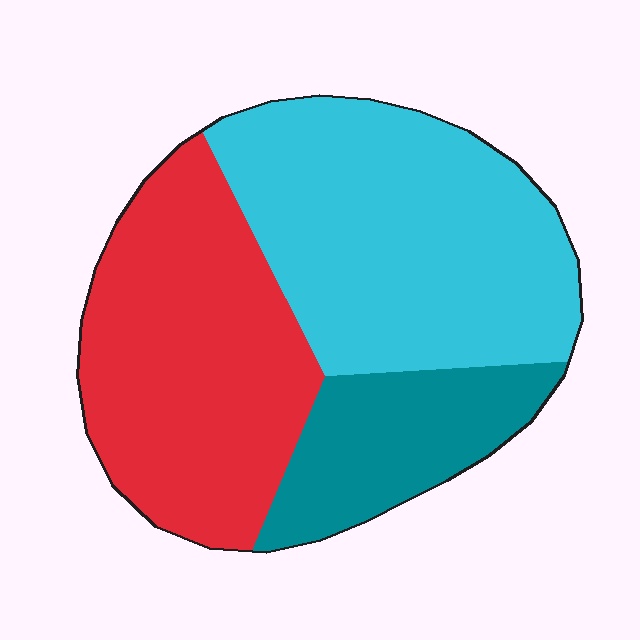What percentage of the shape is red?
Red covers around 40% of the shape.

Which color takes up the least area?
Teal, at roughly 20%.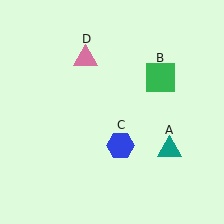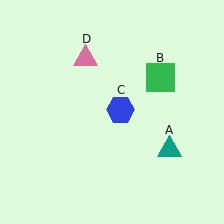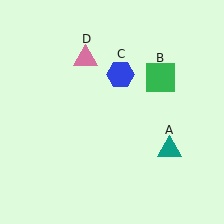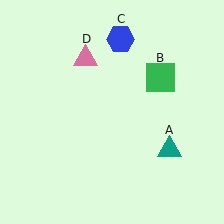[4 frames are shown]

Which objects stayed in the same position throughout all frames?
Teal triangle (object A) and green square (object B) and pink triangle (object D) remained stationary.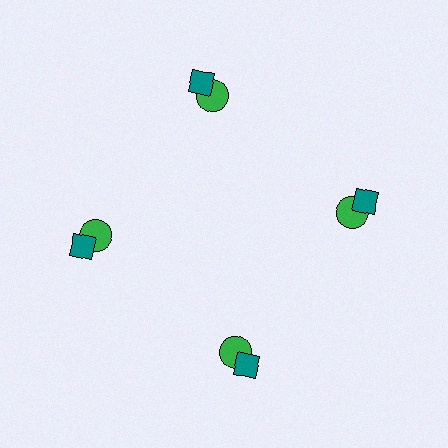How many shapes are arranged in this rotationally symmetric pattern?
There are 8 shapes, arranged in 4 groups of 2.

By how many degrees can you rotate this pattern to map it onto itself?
The pattern maps onto itself every 90 degrees of rotation.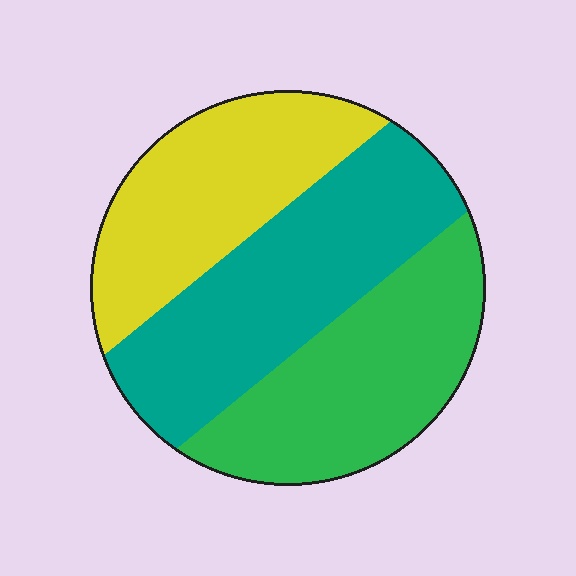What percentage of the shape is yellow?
Yellow takes up about one third (1/3) of the shape.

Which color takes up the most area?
Teal, at roughly 35%.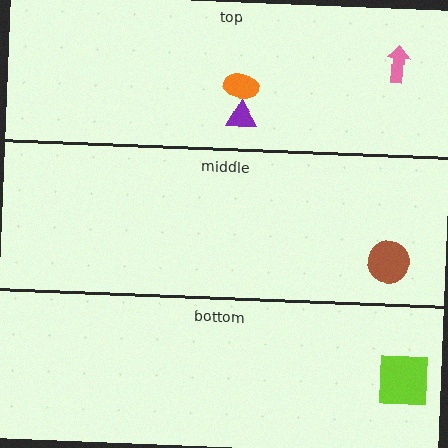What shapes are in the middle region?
The brown circle.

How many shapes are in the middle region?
1.